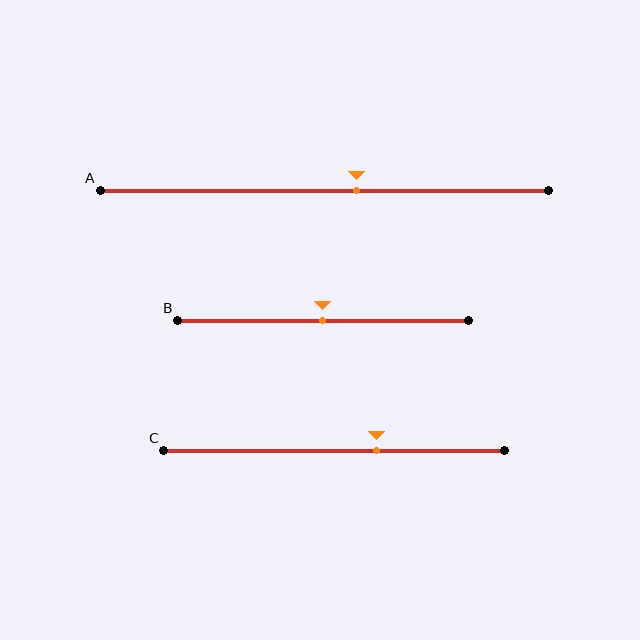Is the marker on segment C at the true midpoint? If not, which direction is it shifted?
No, the marker on segment C is shifted to the right by about 13% of the segment length.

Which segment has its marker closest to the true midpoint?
Segment B has its marker closest to the true midpoint.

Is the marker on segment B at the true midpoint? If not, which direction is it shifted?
Yes, the marker on segment B is at the true midpoint.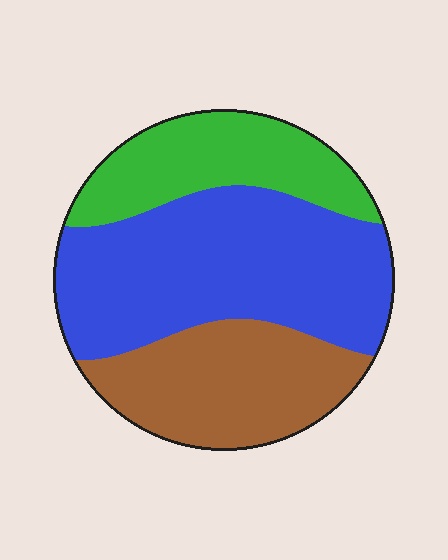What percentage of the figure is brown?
Brown covers around 30% of the figure.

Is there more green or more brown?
Brown.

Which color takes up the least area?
Green, at roughly 25%.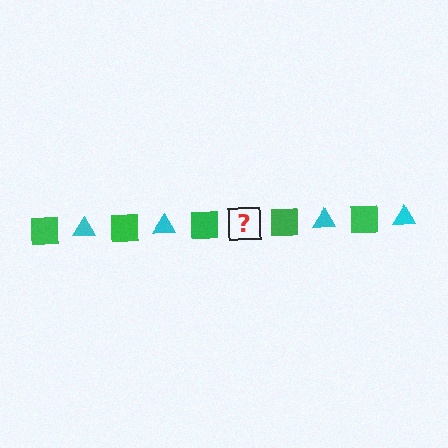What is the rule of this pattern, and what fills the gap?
The rule is that the pattern alternates between green square and cyan triangle. The gap should be filled with a cyan triangle.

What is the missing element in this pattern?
The missing element is a cyan triangle.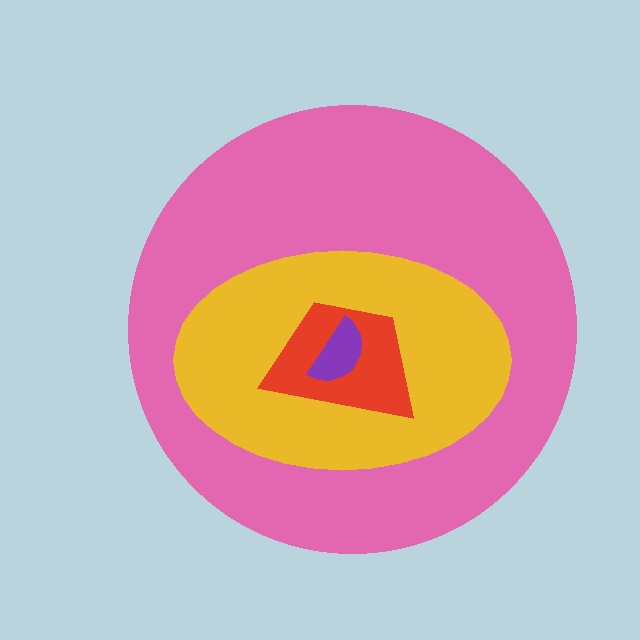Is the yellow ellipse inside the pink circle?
Yes.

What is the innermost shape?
The purple semicircle.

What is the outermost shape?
The pink circle.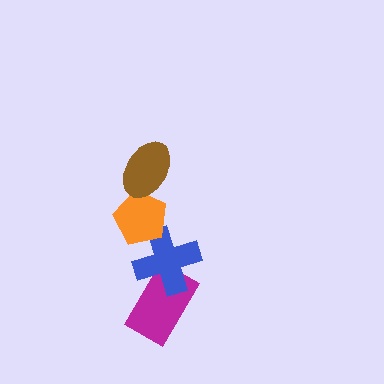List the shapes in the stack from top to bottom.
From top to bottom: the brown ellipse, the orange pentagon, the blue cross, the magenta rectangle.